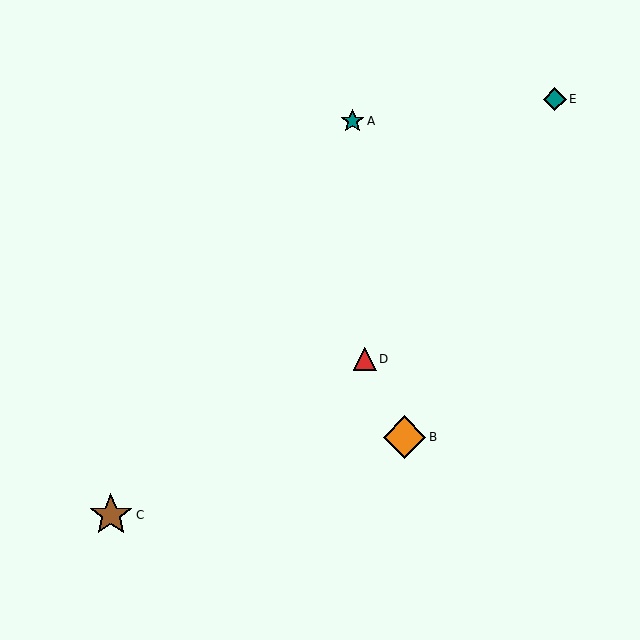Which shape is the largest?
The brown star (labeled C) is the largest.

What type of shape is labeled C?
Shape C is a brown star.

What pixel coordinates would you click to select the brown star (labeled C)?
Click at (111, 515) to select the brown star C.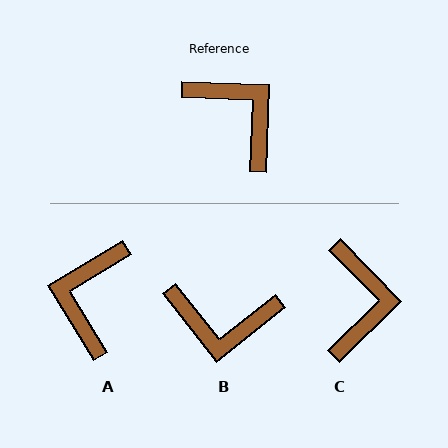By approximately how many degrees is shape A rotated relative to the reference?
Approximately 123 degrees counter-clockwise.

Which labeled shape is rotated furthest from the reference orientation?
B, about 139 degrees away.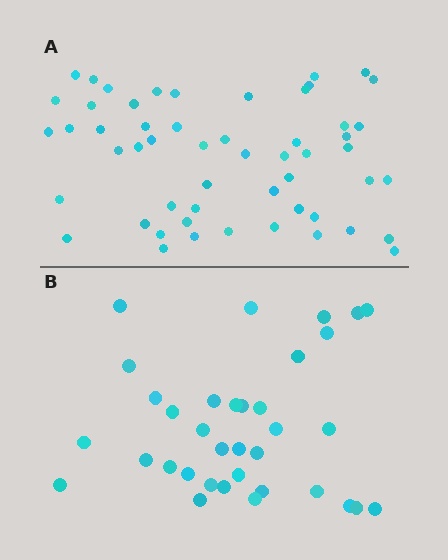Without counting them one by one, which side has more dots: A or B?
Region A (the top region) has more dots.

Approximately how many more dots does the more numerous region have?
Region A has approximately 20 more dots than region B.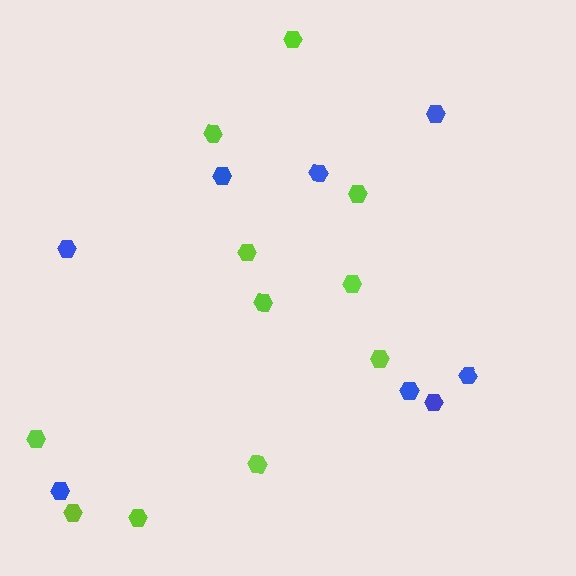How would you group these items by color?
There are 2 groups: one group of lime hexagons (11) and one group of blue hexagons (8).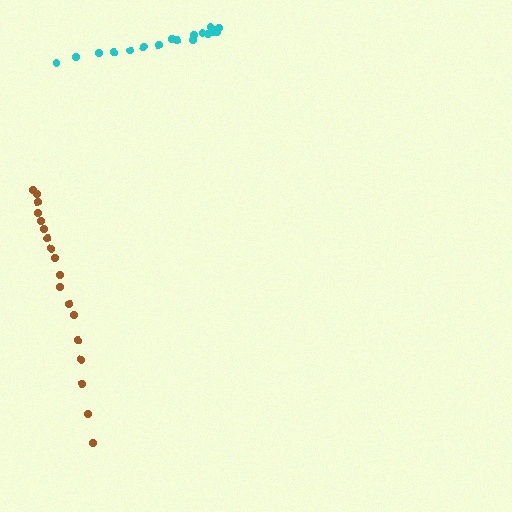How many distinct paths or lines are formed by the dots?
There are 2 distinct paths.